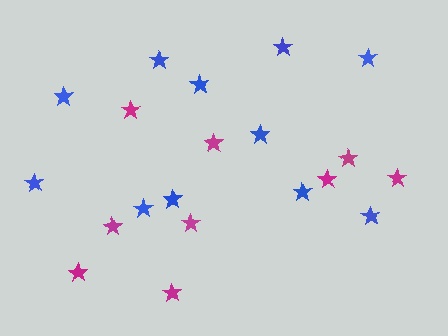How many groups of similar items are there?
There are 2 groups: one group of magenta stars (9) and one group of blue stars (11).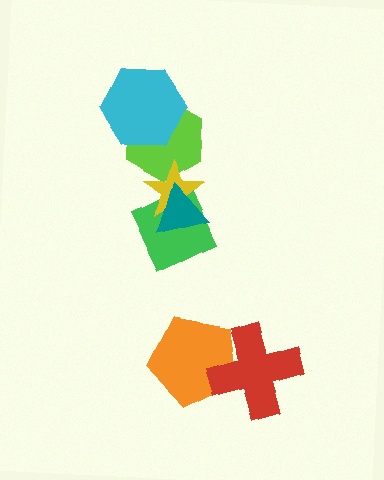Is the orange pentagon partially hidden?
Yes, it is partially covered by another shape.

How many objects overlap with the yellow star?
3 objects overlap with the yellow star.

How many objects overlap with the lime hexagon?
2 objects overlap with the lime hexagon.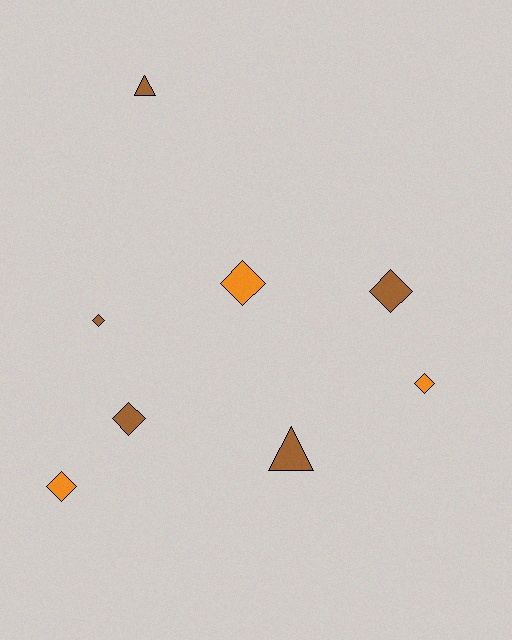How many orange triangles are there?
There are no orange triangles.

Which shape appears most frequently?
Diamond, with 6 objects.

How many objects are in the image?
There are 8 objects.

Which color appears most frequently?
Brown, with 5 objects.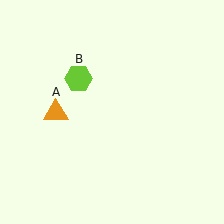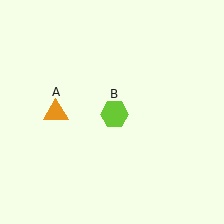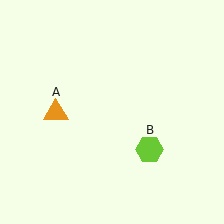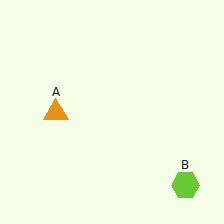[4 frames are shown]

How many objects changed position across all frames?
1 object changed position: lime hexagon (object B).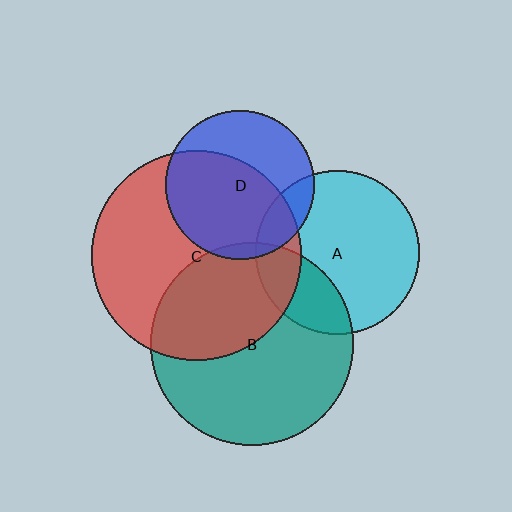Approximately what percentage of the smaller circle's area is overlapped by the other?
Approximately 60%.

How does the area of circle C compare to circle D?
Approximately 2.0 times.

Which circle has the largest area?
Circle C (red).